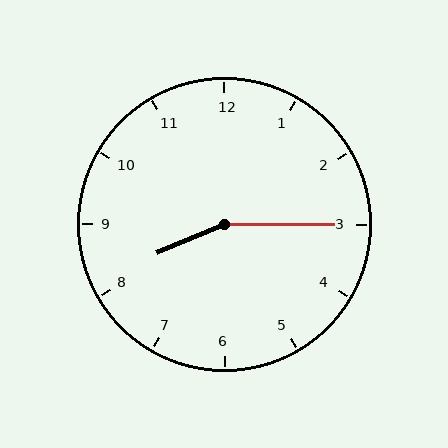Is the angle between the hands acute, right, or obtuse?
It is obtuse.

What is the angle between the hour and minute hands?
Approximately 158 degrees.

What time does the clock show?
8:15.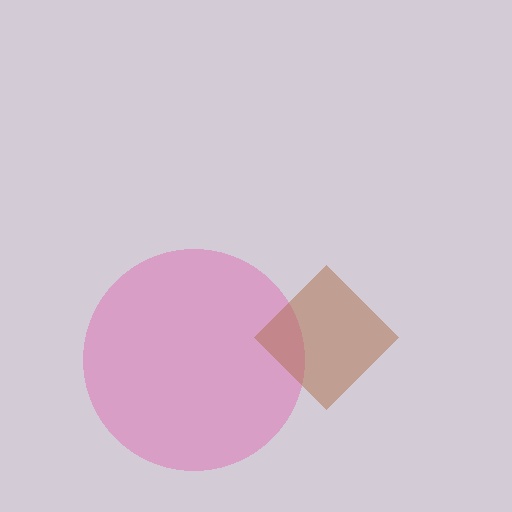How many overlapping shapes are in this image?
There are 2 overlapping shapes in the image.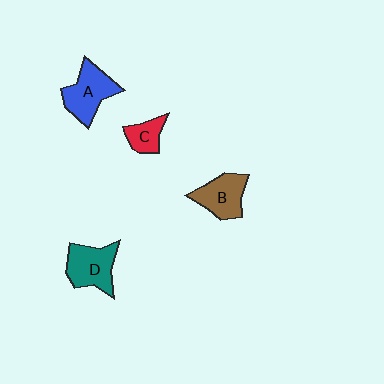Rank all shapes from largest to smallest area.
From largest to smallest: A (blue), D (teal), B (brown), C (red).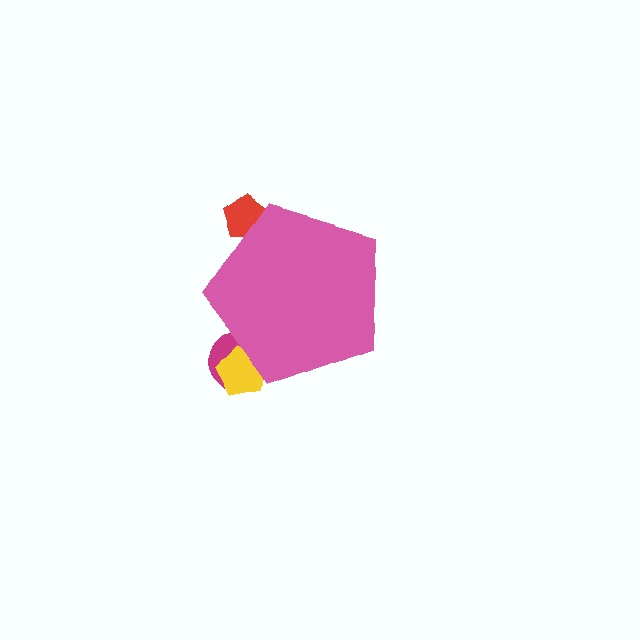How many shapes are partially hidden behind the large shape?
3 shapes are partially hidden.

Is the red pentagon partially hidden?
Yes, the red pentagon is partially hidden behind the pink pentagon.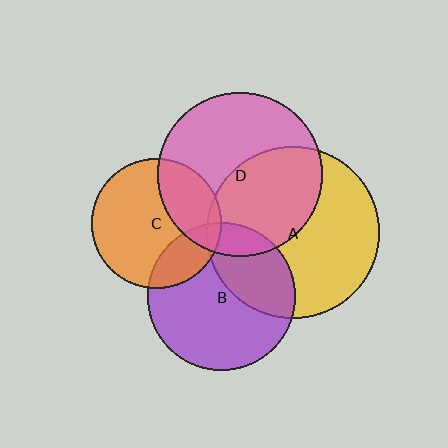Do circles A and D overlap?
Yes.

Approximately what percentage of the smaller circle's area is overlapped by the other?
Approximately 45%.